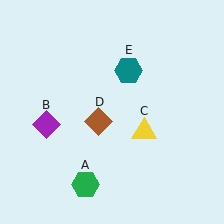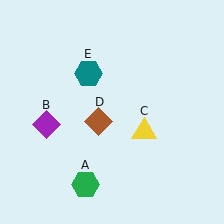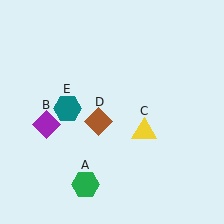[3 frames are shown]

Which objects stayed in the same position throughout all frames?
Green hexagon (object A) and purple diamond (object B) and yellow triangle (object C) and brown diamond (object D) remained stationary.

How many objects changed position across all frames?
1 object changed position: teal hexagon (object E).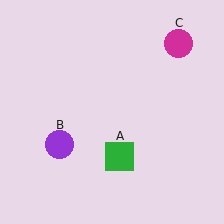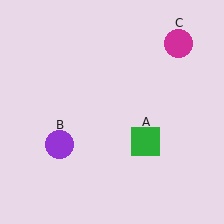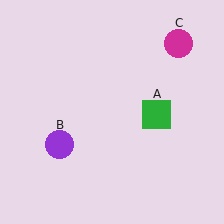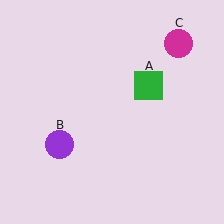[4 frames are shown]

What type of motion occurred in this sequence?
The green square (object A) rotated counterclockwise around the center of the scene.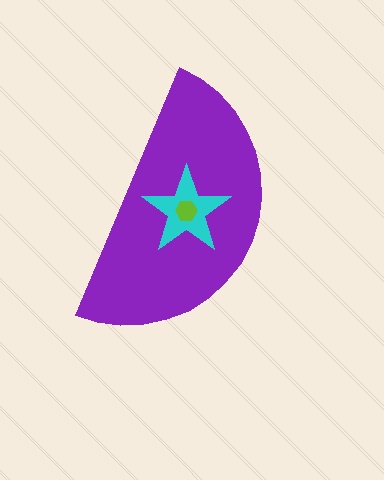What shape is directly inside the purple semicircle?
The cyan star.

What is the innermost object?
The lime hexagon.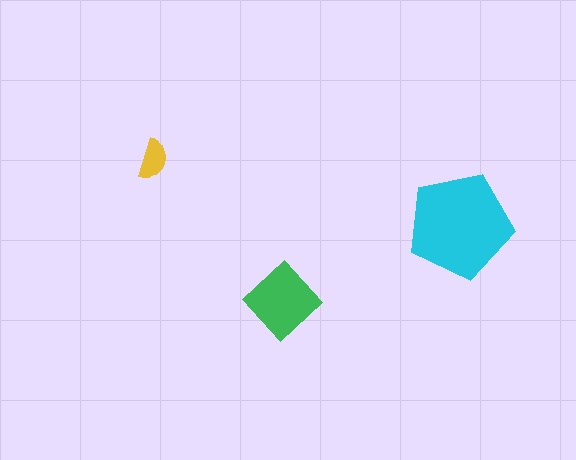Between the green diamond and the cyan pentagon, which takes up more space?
The cyan pentagon.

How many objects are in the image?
There are 3 objects in the image.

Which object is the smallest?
The yellow semicircle.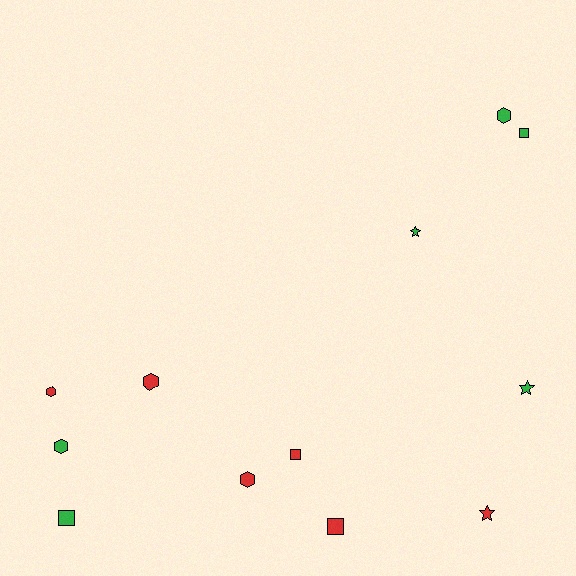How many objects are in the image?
There are 12 objects.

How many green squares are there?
There are 2 green squares.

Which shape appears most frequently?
Hexagon, with 5 objects.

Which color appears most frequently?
Green, with 6 objects.